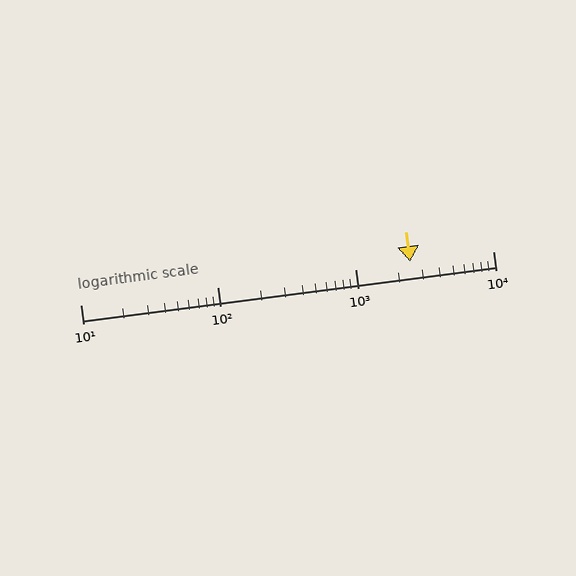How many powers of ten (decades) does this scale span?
The scale spans 3 decades, from 10 to 10000.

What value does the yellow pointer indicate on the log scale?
The pointer indicates approximately 2500.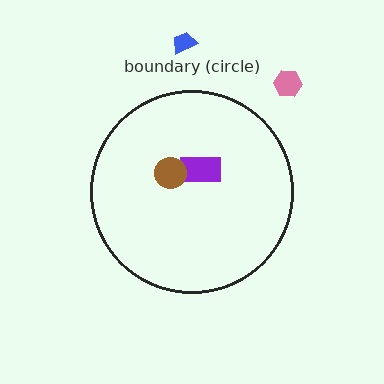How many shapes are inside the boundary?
2 inside, 2 outside.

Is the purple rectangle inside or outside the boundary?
Inside.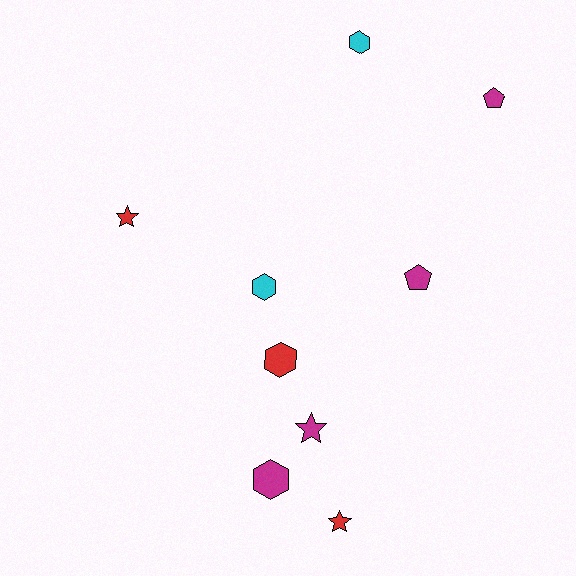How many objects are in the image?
There are 9 objects.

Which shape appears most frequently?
Hexagon, with 4 objects.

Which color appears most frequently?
Magenta, with 4 objects.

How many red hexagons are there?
There is 1 red hexagon.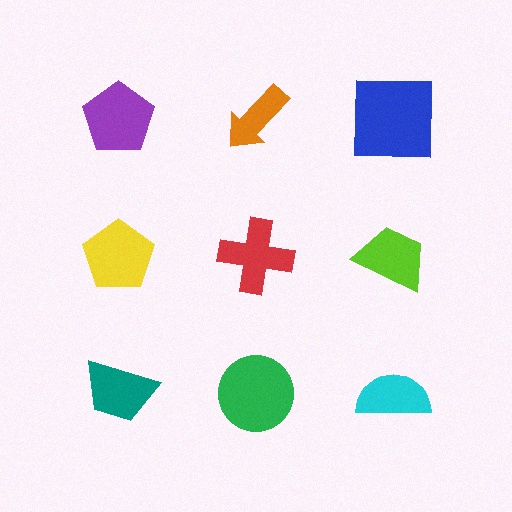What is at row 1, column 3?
A blue square.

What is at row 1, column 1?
A purple pentagon.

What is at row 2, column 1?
A yellow pentagon.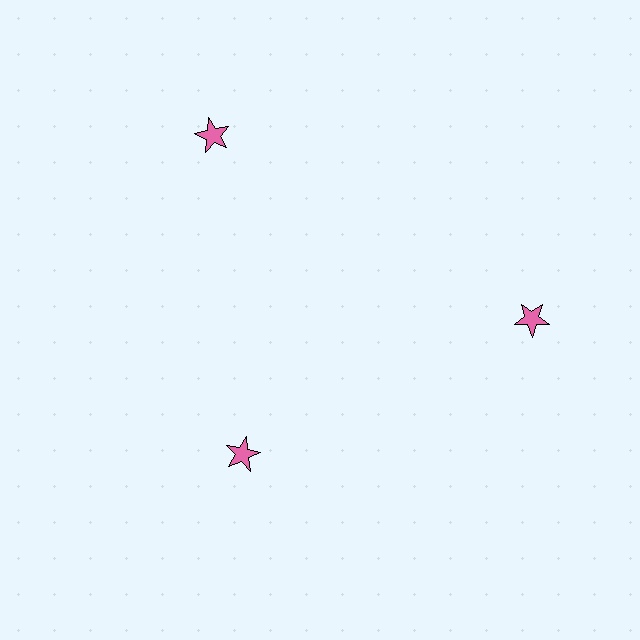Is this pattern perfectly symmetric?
No. The 3 pink stars are arranged in a ring, but one element near the 7 o'clock position is pulled inward toward the center, breaking the 3-fold rotational symmetry.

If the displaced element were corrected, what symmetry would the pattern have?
It would have 3-fold rotational symmetry — the pattern would map onto itself every 120 degrees.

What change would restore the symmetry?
The symmetry would be restored by moving it outward, back onto the ring so that all 3 stars sit at equal angles and equal distance from the center.